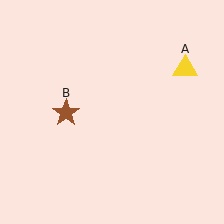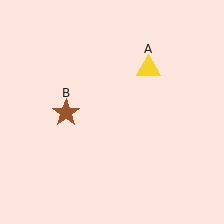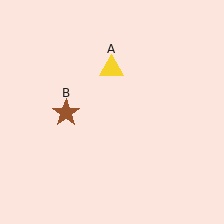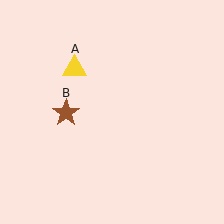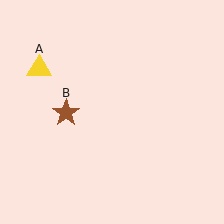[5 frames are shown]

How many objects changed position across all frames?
1 object changed position: yellow triangle (object A).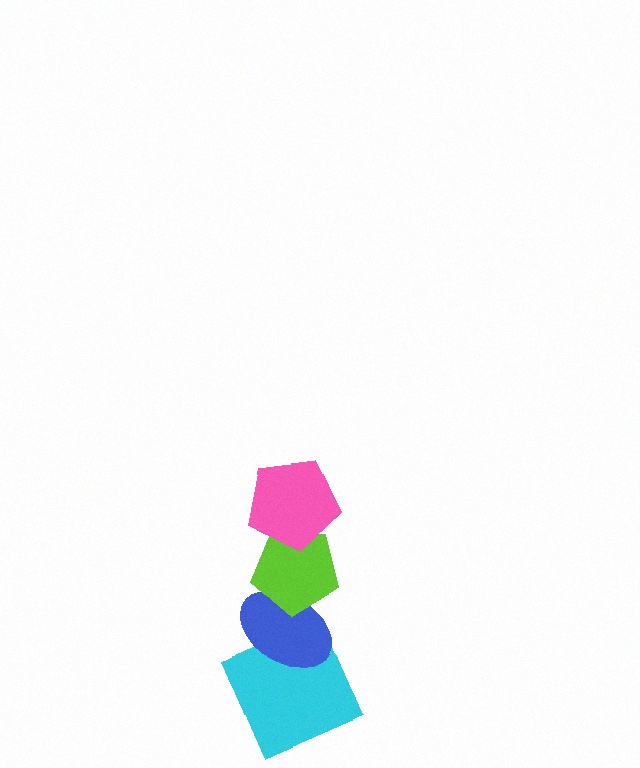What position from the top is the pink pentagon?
The pink pentagon is 1st from the top.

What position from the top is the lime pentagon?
The lime pentagon is 2nd from the top.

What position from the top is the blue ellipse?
The blue ellipse is 3rd from the top.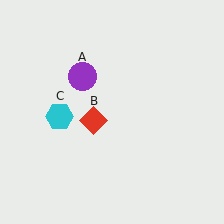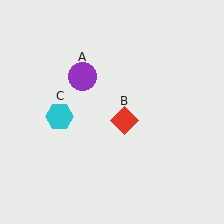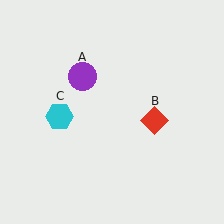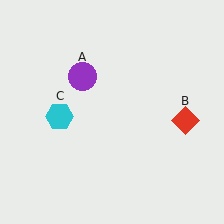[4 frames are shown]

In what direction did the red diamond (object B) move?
The red diamond (object B) moved right.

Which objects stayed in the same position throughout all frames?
Purple circle (object A) and cyan hexagon (object C) remained stationary.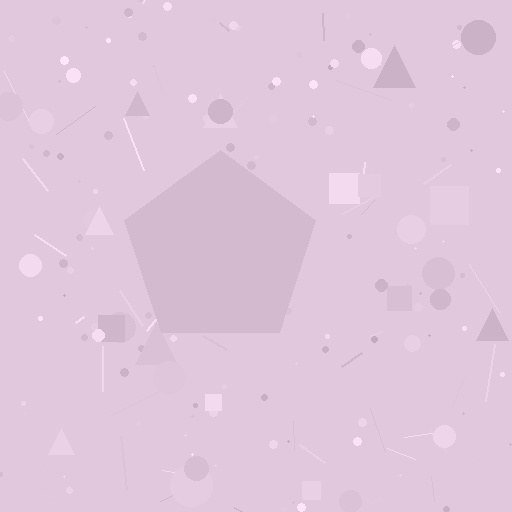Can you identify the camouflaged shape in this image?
The camouflaged shape is a pentagon.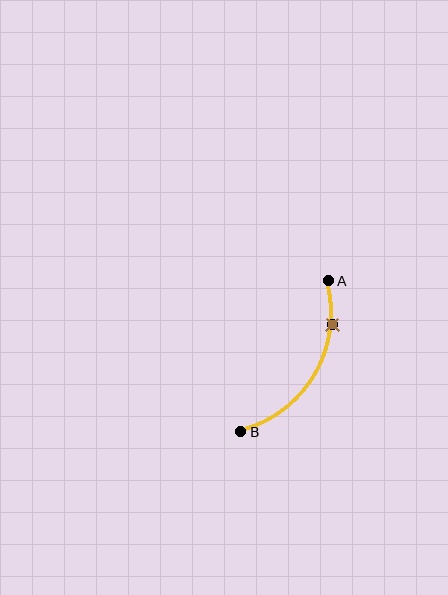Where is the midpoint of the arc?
The arc midpoint is the point on the curve farthest from the straight line joining A and B. It sits to the right of that line.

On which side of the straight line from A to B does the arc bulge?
The arc bulges to the right of the straight line connecting A and B.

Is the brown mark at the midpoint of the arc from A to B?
No. The brown mark lies on the arc but is closer to endpoint A. The arc midpoint would be at the point on the curve equidistant along the arc from both A and B.